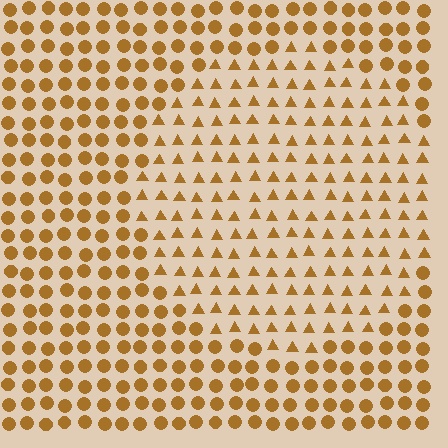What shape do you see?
I see a circle.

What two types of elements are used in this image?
The image uses triangles inside the circle region and circles outside it.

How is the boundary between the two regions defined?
The boundary is defined by a change in element shape: triangles inside vs. circles outside. All elements share the same color and spacing.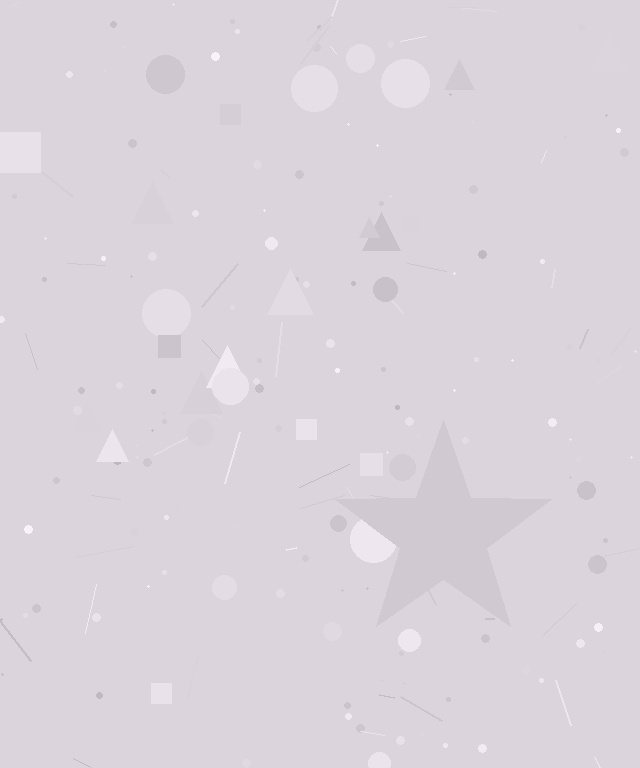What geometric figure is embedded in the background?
A star is embedded in the background.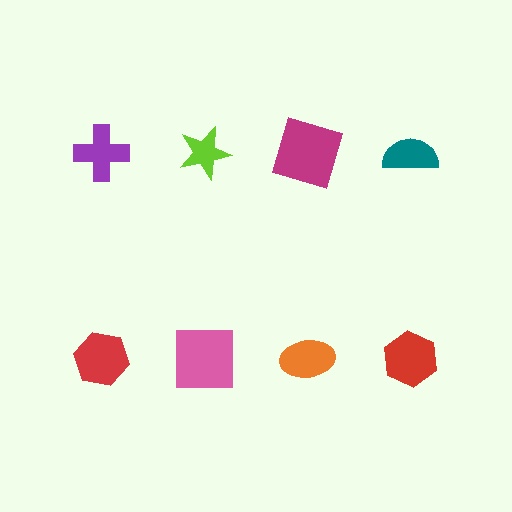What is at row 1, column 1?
A purple cross.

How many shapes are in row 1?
4 shapes.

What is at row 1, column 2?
A lime star.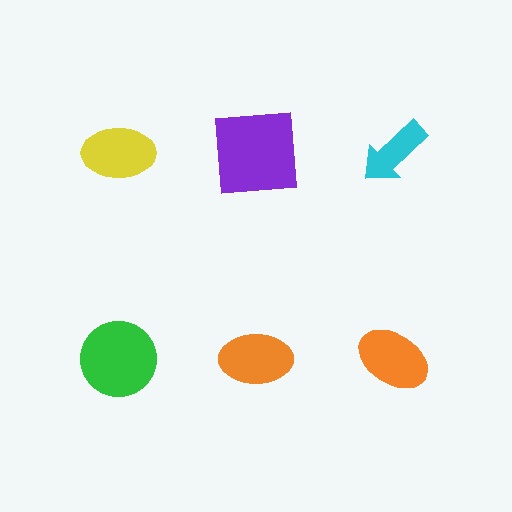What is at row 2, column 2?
An orange ellipse.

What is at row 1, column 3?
A cyan arrow.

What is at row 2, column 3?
An orange ellipse.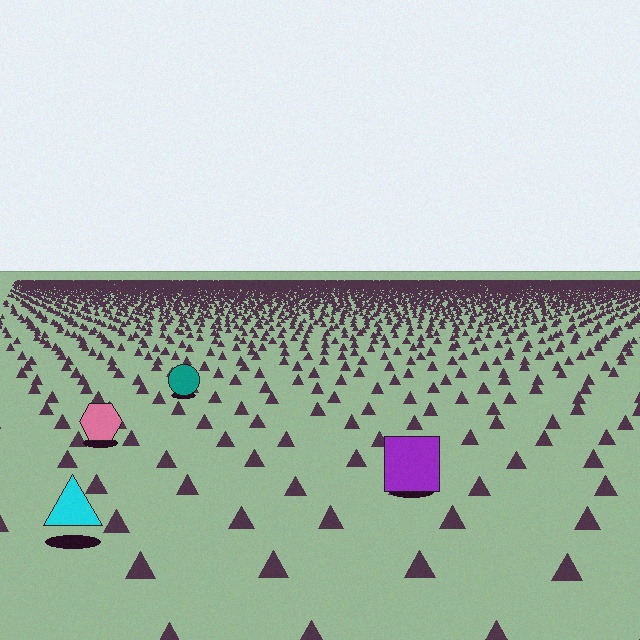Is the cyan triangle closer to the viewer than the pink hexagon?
Yes. The cyan triangle is closer — you can tell from the texture gradient: the ground texture is coarser near it.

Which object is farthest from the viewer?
The teal circle is farthest from the viewer. It appears smaller and the ground texture around it is denser.